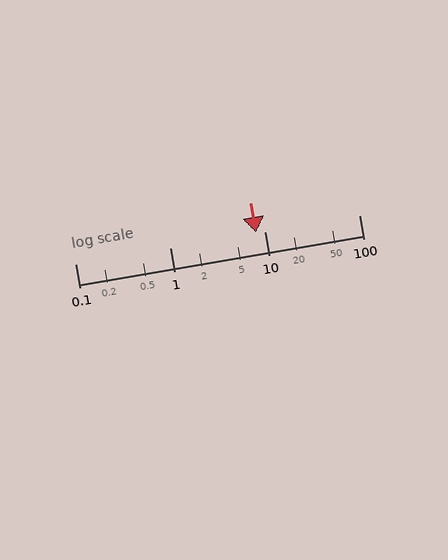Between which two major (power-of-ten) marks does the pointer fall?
The pointer is between 1 and 10.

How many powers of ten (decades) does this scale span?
The scale spans 3 decades, from 0.1 to 100.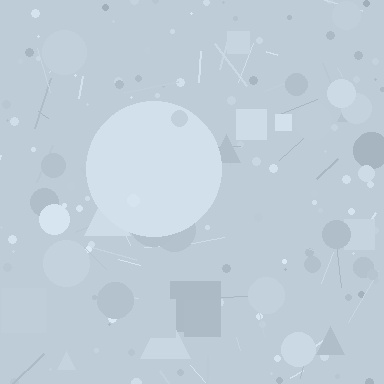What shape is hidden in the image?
A circle is hidden in the image.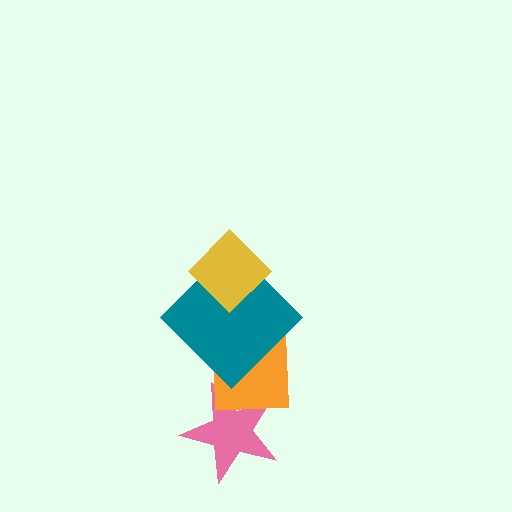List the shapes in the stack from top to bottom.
From top to bottom: the yellow diamond, the teal diamond, the orange square, the pink star.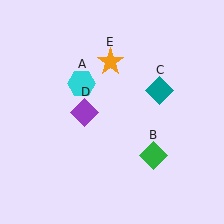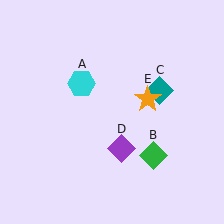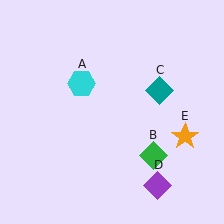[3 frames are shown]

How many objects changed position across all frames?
2 objects changed position: purple diamond (object D), orange star (object E).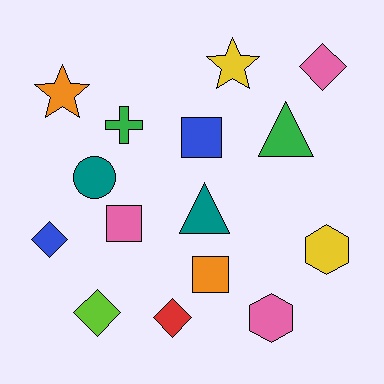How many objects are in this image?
There are 15 objects.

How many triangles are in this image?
There are 2 triangles.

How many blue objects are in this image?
There are 2 blue objects.